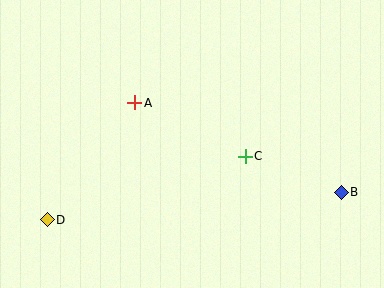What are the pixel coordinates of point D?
Point D is at (47, 220).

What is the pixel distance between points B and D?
The distance between B and D is 295 pixels.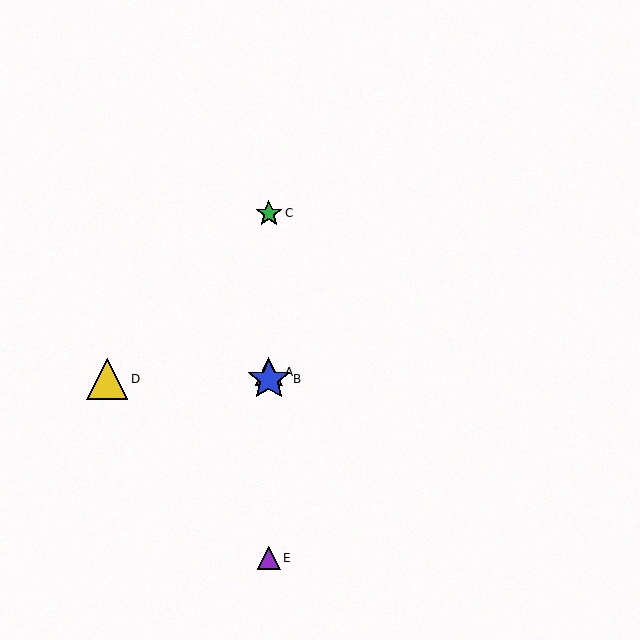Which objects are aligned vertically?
Objects A, B, C, E are aligned vertically.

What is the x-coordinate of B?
Object B is at x≈269.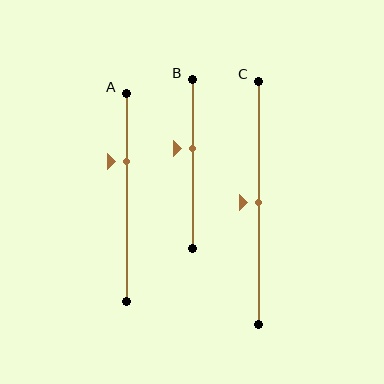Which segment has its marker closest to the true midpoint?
Segment C has its marker closest to the true midpoint.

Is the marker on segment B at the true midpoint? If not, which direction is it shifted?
No, the marker on segment B is shifted upward by about 9% of the segment length.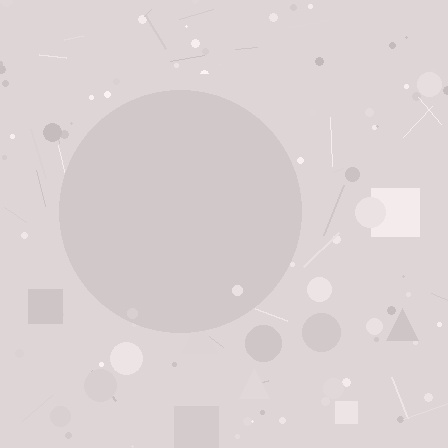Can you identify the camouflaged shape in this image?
The camouflaged shape is a circle.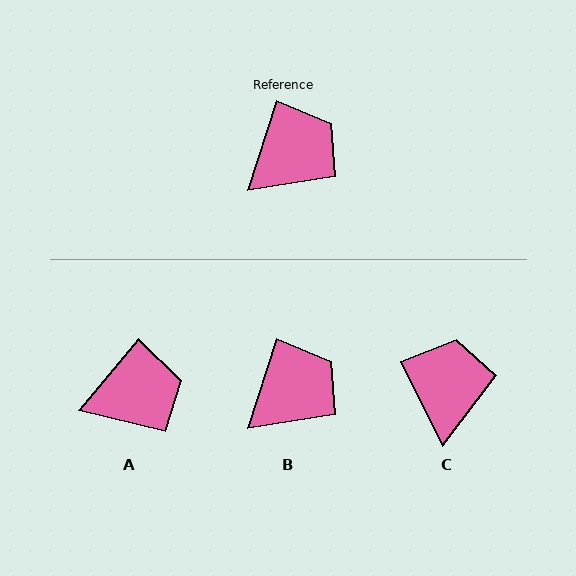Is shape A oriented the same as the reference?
No, it is off by about 22 degrees.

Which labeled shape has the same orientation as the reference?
B.